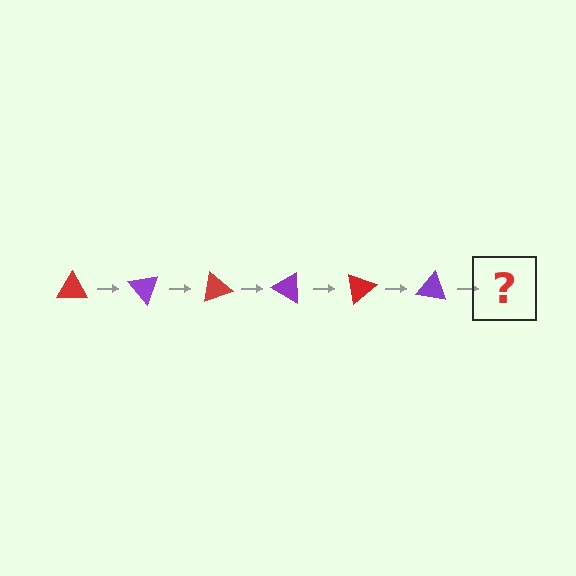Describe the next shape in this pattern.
It should be a red triangle, rotated 300 degrees from the start.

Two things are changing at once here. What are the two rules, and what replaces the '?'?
The two rules are that it rotates 50 degrees each step and the color cycles through red and purple. The '?' should be a red triangle, rotated 300 degrees from the start.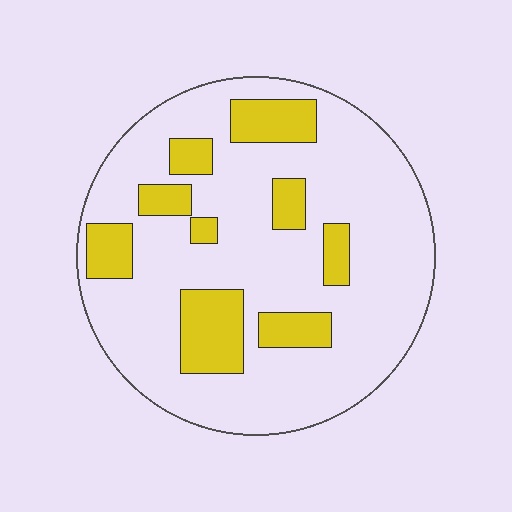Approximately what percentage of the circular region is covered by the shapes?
Approximately 20%.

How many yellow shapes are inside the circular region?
9.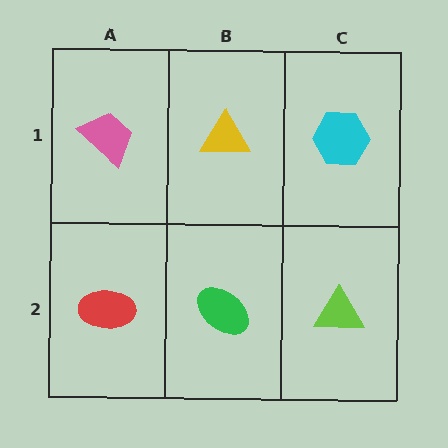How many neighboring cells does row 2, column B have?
3.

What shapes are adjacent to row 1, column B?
A green ellipse (row 2, column B), a pink trapezoid (row 1, column A), a cyan hexagon (row 1, column C).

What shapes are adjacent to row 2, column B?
A yellow triangle (row 1, column B), a red ellipse (row 2, column A), a lime triangle (row 2, column C).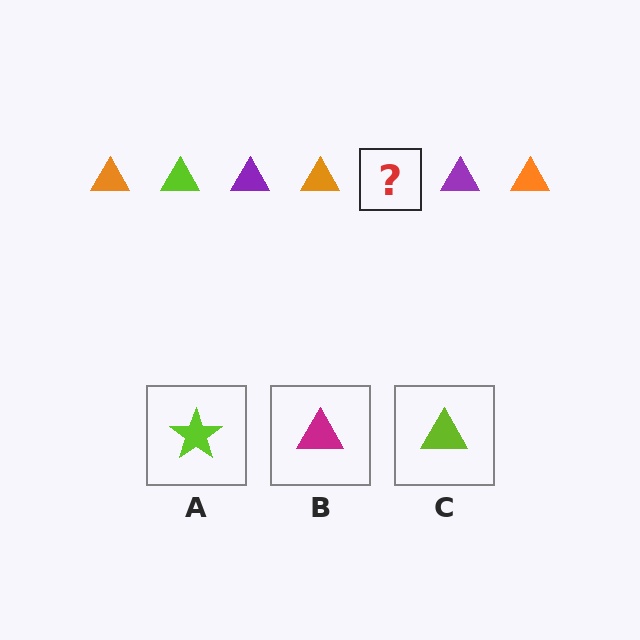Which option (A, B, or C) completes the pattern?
C.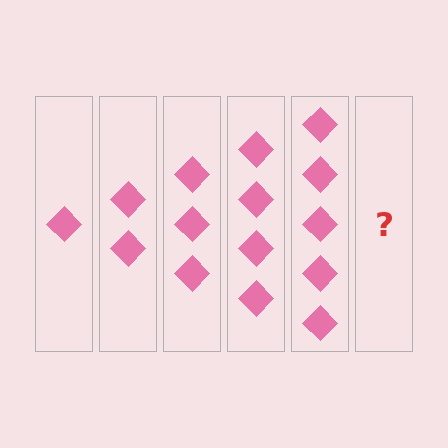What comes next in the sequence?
The next element should be 6 diamonds.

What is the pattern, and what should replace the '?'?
The pattern is that each step adds one more diamond. The '?' should be 6 diamonds.